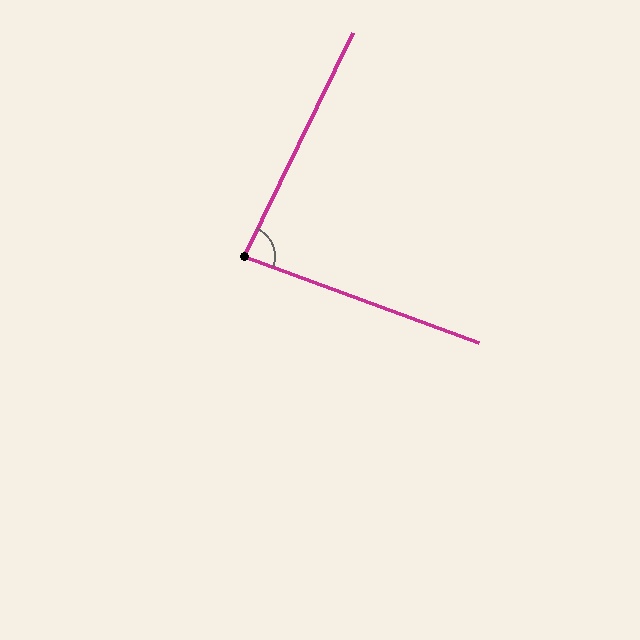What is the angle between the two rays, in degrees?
Approximately 84 degrees.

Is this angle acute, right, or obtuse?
It is acute.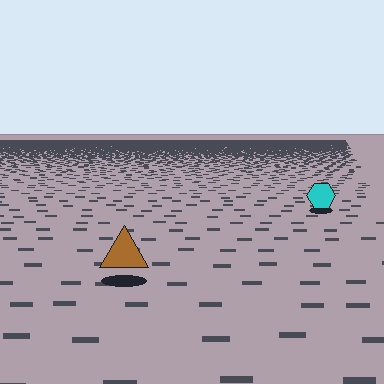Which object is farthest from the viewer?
The cyan hexagon is farthest from the viewer. It appears smaller and the ground texture around it is denser.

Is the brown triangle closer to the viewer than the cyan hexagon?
Yes. The brown triangle is closer — you can tell from the texture gradient: the ground texture is coarser near it.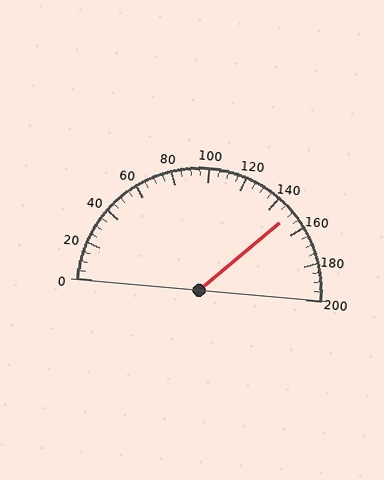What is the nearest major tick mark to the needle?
The nearest major tick mark is 160.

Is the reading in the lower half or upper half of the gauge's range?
The reading is in the upper half of the range (0 to 200).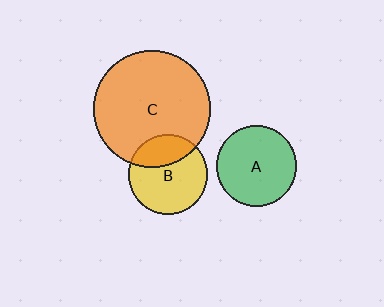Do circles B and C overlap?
Yes.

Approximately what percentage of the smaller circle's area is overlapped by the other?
Approximately 30%.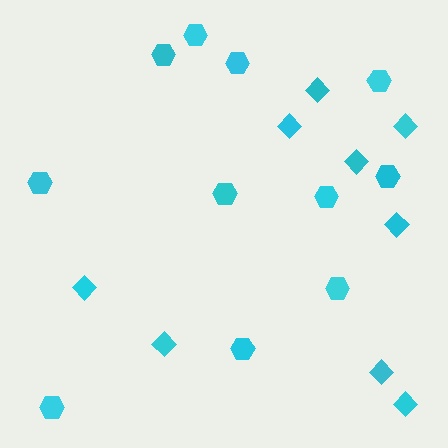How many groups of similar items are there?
There are 2 groups: one group of diamonds (9) and one group of hexagons (11).